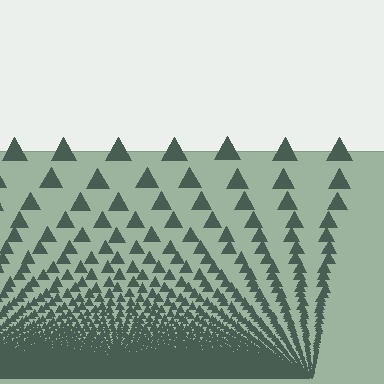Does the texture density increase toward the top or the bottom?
Density increases toward the bottom.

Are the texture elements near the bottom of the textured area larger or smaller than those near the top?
Smaller. The gradient is inverted — elements near the bottom are smaller and denser.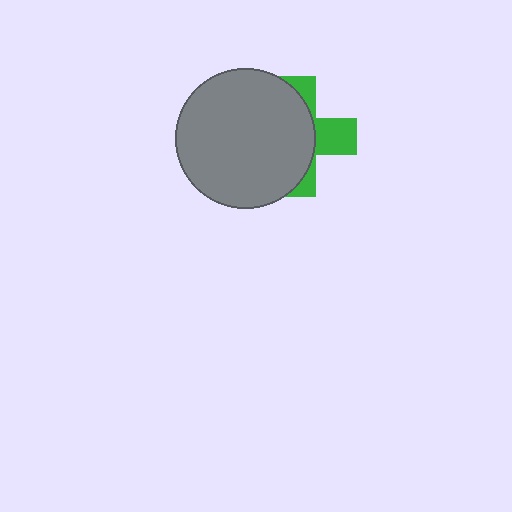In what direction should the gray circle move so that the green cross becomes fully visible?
The gray circle should move left. That is the shortest direction to clear the overlap and leave the green cross fully visible.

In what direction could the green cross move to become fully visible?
The green cross could move right. That would shift it out from behind the gray circle entirely.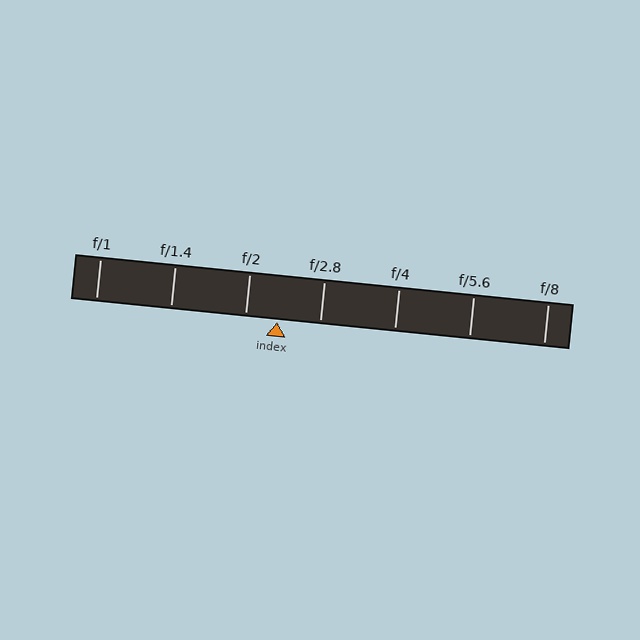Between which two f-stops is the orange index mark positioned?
The index mark is between f/2 and f/2.8.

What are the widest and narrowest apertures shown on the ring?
The widest aperture shown is f/1 and the narrowest is f/8.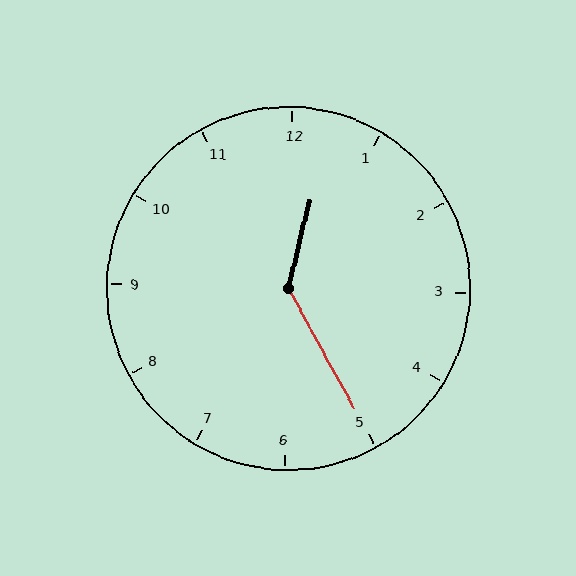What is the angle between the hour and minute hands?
Approximately 138 degrees.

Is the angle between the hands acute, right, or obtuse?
It is obtuse.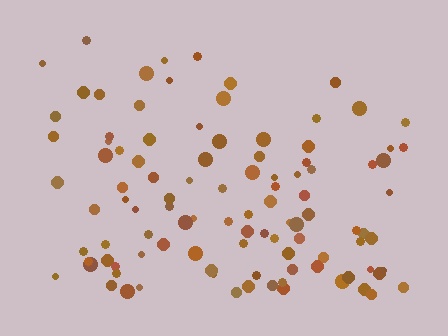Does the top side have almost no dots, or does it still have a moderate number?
Still a moderate number, just noticeably fewer than the bottom.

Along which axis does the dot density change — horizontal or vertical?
Vertical.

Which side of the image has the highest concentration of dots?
The bottom.